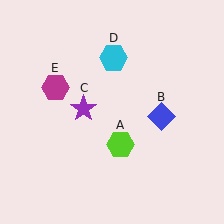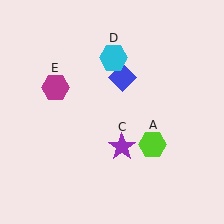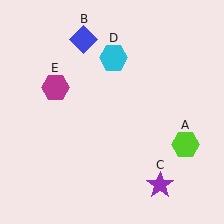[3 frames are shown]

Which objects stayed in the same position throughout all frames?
Cyan hexagon (object D) and magenta hexagon (object E) remained stationary.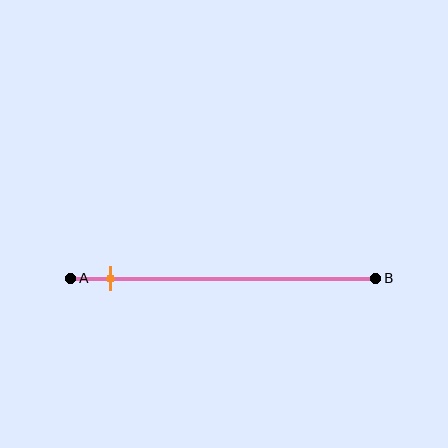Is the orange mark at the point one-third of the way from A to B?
No, the mark is at about 15% from A, not at the 33% one-third point.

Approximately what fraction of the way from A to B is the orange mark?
The orange mark is approximately 15% of the way from A to B.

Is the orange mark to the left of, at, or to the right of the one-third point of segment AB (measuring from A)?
The orange mark is to the left of the one-third point of segment AB.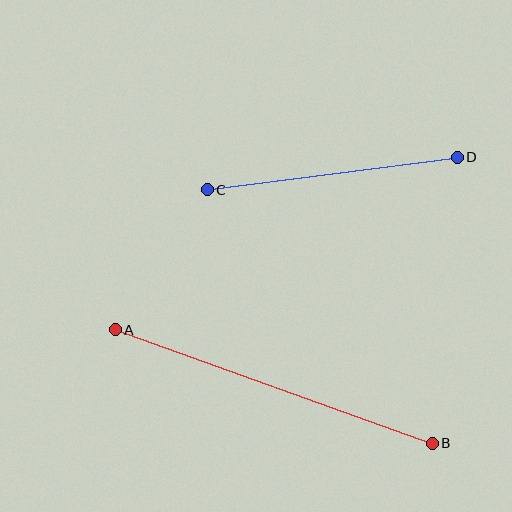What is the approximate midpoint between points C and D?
The midpoint is at approximately (332, 173) pixels.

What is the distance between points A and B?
The distance is approximately 337 pixels.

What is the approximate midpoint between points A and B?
The midpoint is at approximately (274, 387) pixels.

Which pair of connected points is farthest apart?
Points A and B are farthest apart.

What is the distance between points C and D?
The distance is approximately 252 pixels.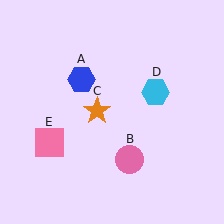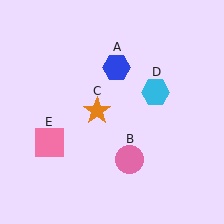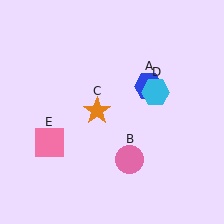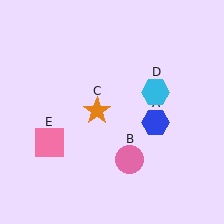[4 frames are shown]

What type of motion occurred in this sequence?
The blue hexagon (object A) rotated clockwise around the center of the scene.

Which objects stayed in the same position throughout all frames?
Pink circle (object B) and orange star (object C) and cyan hexagon (object D) and pink square (object E) remained stationary.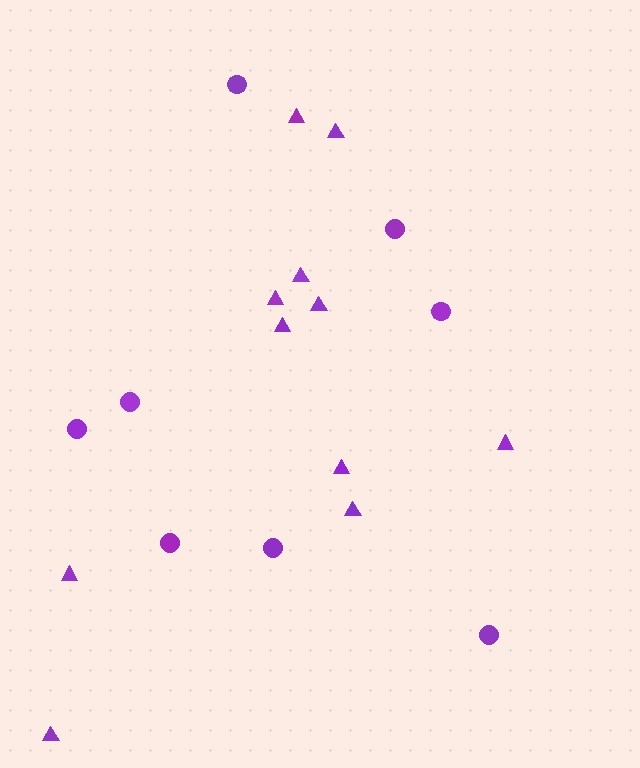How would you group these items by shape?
There are 2 groups: one group of triangles (11) and one group of circles (8).